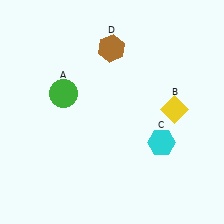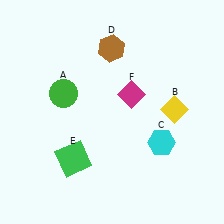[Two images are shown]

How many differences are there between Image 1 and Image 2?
There are 2 differences between the two images.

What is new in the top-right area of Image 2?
A magenta diamond (F) was added in the top-right area of Image 2.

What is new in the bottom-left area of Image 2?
A green square (E) was added in the bottom-left area of Image 2.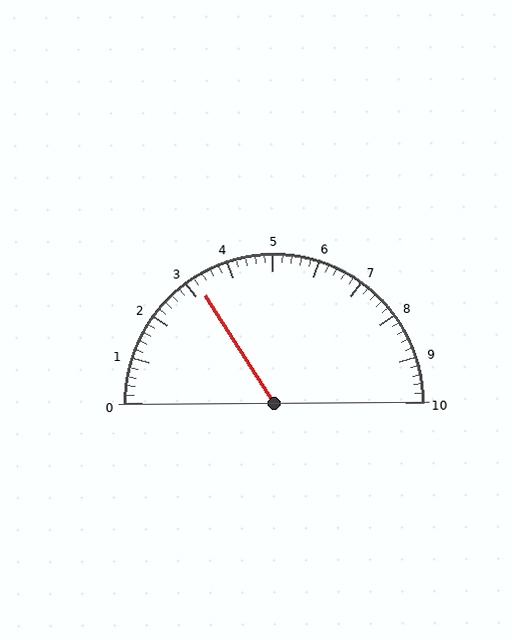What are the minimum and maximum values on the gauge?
The gauge ranges from 0 to 10.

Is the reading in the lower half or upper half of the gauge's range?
The reading is in the lower half of the range (0 to 10).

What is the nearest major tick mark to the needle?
The nearest major tick mark is 3.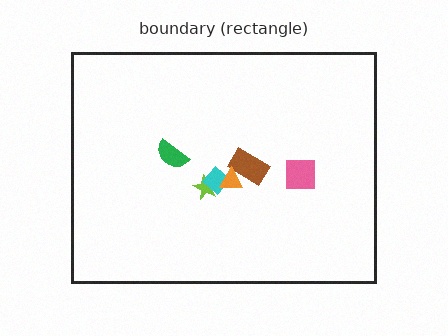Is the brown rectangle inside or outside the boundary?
Inside.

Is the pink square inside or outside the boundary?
Inside.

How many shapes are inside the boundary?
6 inside, 0 outside.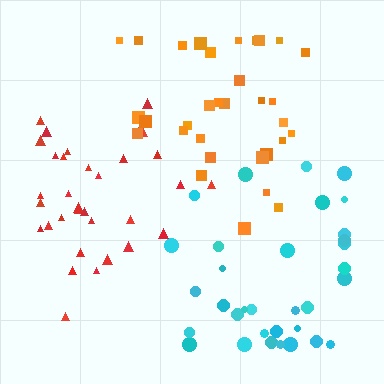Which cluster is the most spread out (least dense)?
Cyan.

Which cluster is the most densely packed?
Red.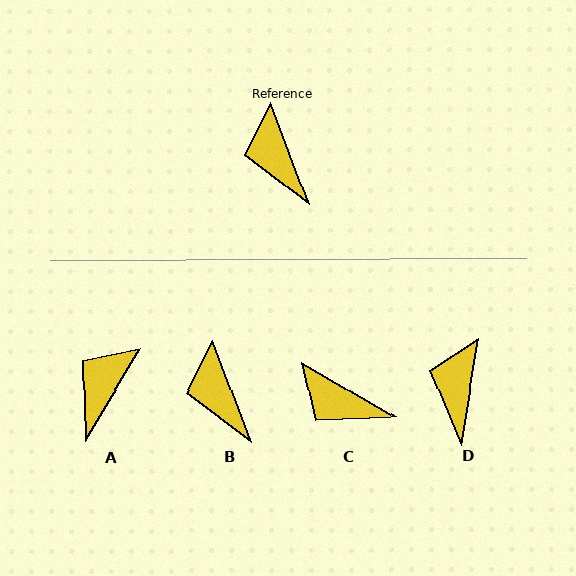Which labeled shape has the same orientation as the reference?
B.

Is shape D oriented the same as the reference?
No, it is off by about 30 degrees.